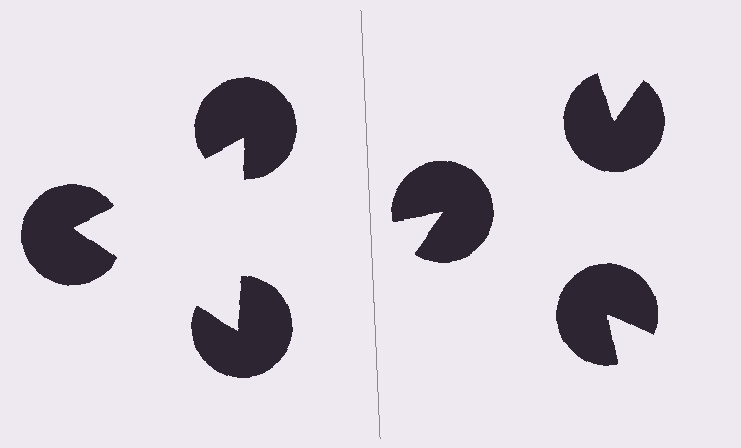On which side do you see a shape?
An illusory triangle appears on the left side. On the right side the wedge cuts are rotated, so no coherent shape forms.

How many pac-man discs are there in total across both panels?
6 — 3 on each side.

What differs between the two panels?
The pac-man discs are positioned identically on both sides; only the wedge orientations differ. On the left they align to a triangle; on the right they are misaligned.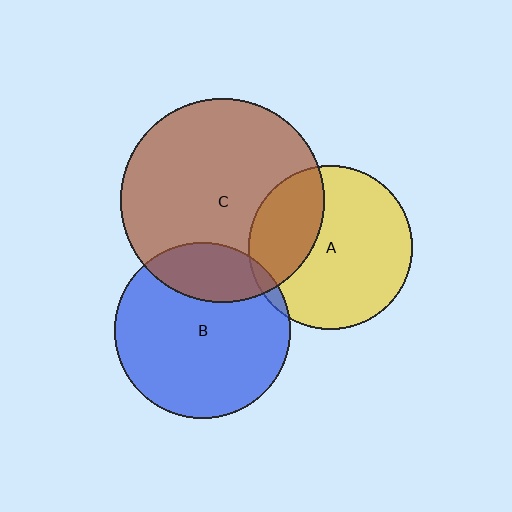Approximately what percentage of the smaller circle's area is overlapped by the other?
Approximately 25%.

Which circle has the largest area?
Circle C (brown).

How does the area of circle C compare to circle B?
Approximately 1.4 times.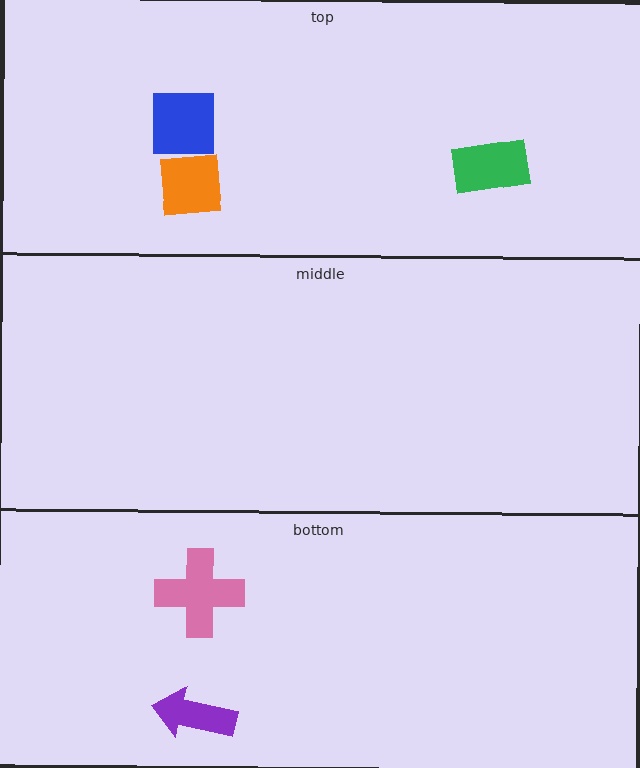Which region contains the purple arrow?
The bottom region.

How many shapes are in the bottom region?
2.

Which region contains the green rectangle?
The top region.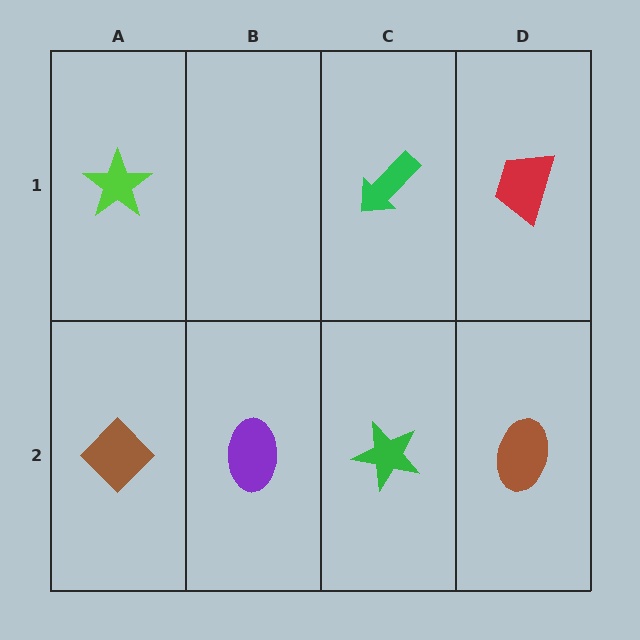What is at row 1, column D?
A red trapezoid.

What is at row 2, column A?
A brown diamond.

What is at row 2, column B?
A purple ellipse.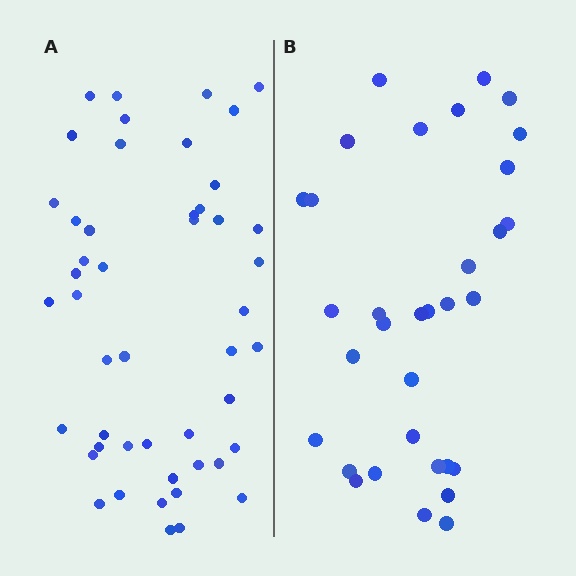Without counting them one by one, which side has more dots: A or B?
Region A (the left region) has more dots.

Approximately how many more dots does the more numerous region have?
Region A has approximately 15 more dots than region B.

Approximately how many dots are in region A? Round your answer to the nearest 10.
About 50 dots. (The exact count is 48, which rounds to 50.)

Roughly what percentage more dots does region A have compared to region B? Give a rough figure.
About 45% more.